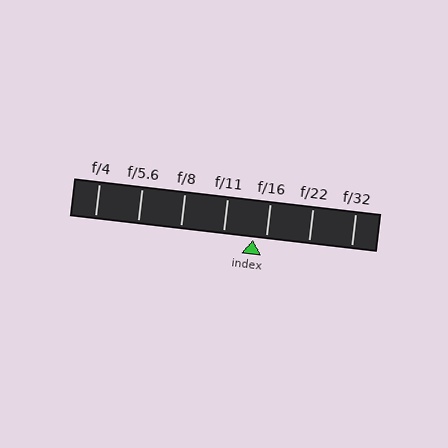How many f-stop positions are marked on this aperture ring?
There are 7 f-stop positions marked.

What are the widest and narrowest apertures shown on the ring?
The widest aperture shown is f/4 and the narrowest is f/32.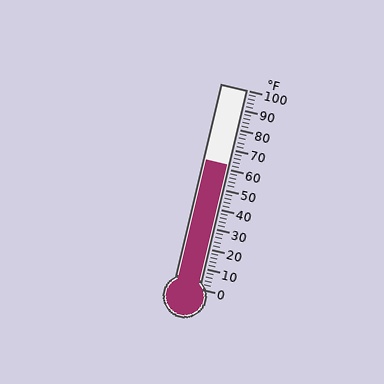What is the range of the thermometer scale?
The thermometer scale ranges from 0°F to 100°F.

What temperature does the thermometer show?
The thermometer shows approximately 62°F.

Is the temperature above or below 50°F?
The temperature is above 50°F.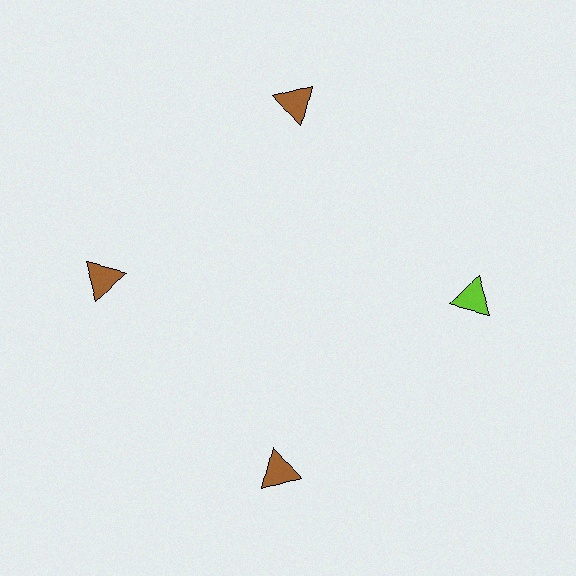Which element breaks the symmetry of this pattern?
The lime triangle at roughly the 3 o'clock position breaks the symmetry. All other shapes are brown triangles.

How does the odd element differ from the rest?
It has a different color: lime instead of brown.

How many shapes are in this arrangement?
There are 4 shapes arranged in a ring pattern.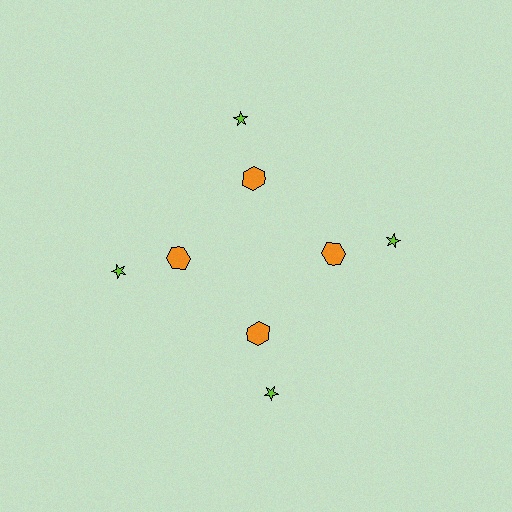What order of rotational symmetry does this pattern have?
This pattern has 4-fold rotational symmetry.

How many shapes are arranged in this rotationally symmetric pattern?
There are 8 shapes, arranged in 4 groups of 2.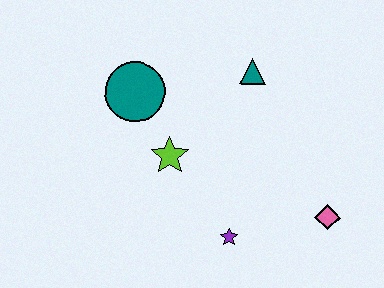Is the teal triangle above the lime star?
Yes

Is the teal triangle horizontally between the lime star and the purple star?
No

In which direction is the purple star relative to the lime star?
The purple star is below the lime star.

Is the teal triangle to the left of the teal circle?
No